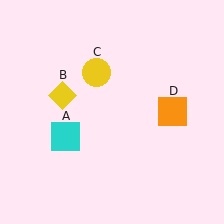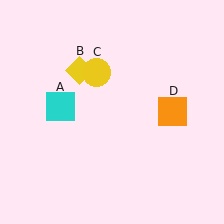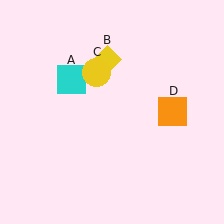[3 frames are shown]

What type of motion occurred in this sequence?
The cyan square (object A), yellow diamond (object B) rotated clockwise around the center of the scene.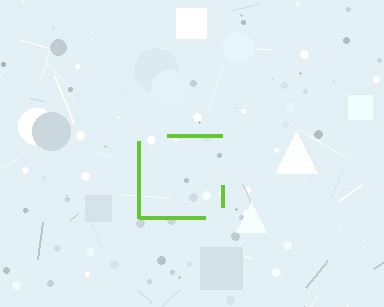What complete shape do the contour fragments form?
The contour fragments form a square.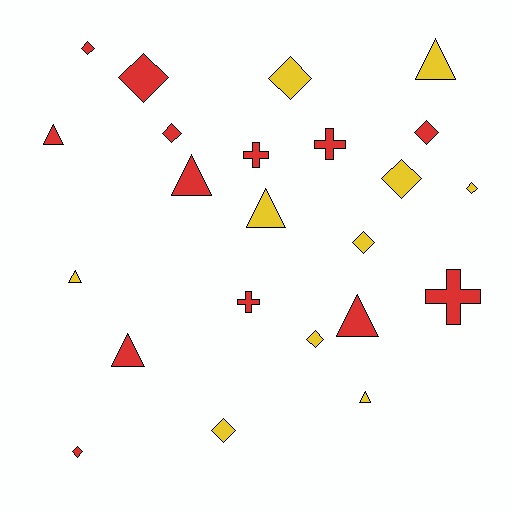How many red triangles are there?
There are 4 red triangles.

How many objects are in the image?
There are 23 objects.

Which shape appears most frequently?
Diamond, with 11 objects.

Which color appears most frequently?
Red, with 13 objects.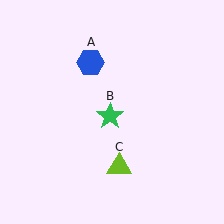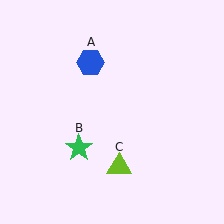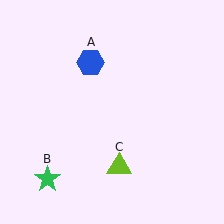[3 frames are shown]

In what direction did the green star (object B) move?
The green star (object B) moved down and to the left.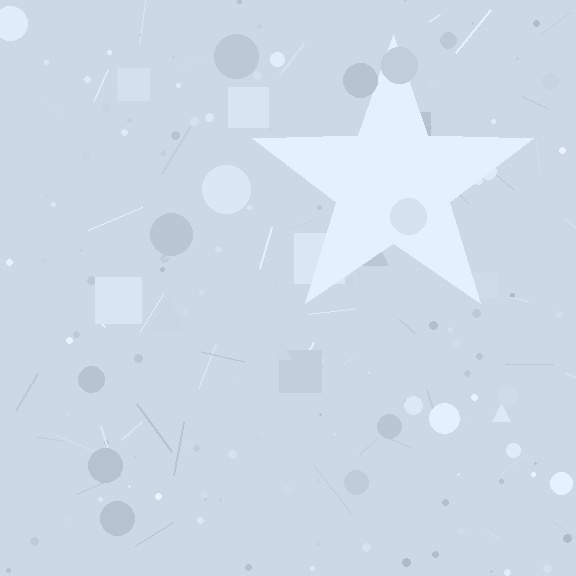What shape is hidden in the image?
A star is hidden in the image.